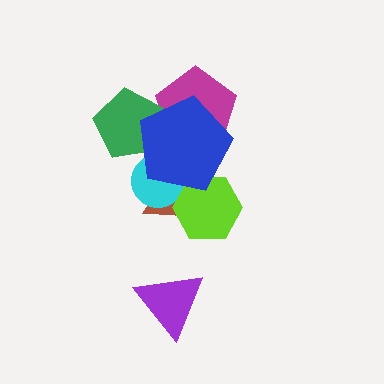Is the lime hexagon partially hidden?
Yes, it is partially covered by another shape.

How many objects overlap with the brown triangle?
3 objects overlap with the brown triangle.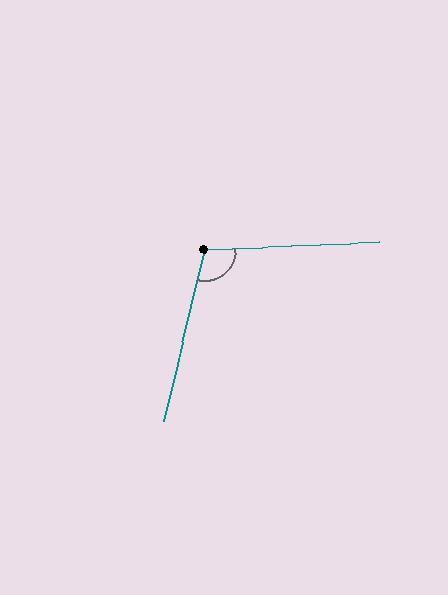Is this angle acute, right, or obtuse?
It is obtuse.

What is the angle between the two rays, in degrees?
Approximately 106 degrees.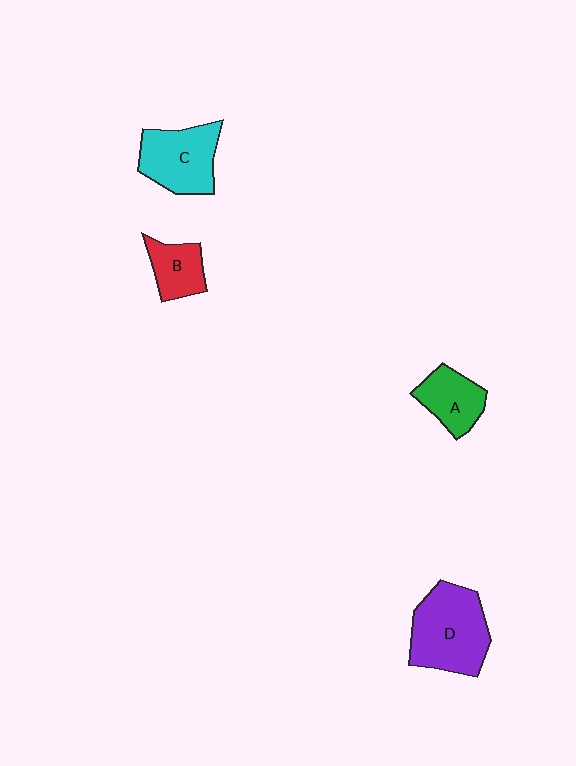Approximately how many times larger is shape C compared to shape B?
Approximately 1.7 times.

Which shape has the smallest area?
Shape B (red).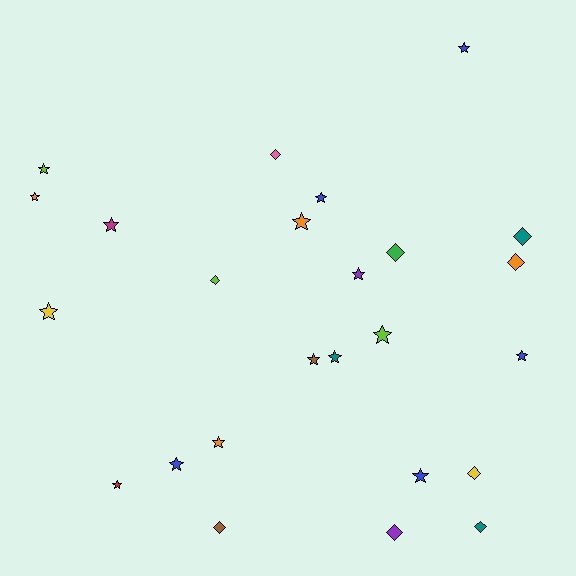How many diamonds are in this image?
There are 9 diamonds.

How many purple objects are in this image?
There are 2 purple objects.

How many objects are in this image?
There are 25 objects.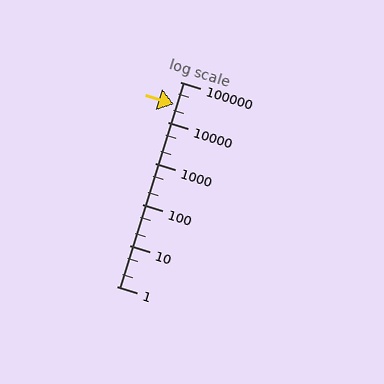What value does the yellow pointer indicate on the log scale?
The pointer indicates approximately 29000.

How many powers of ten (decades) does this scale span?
The scale spans 5 decades, from 1 to 100000.